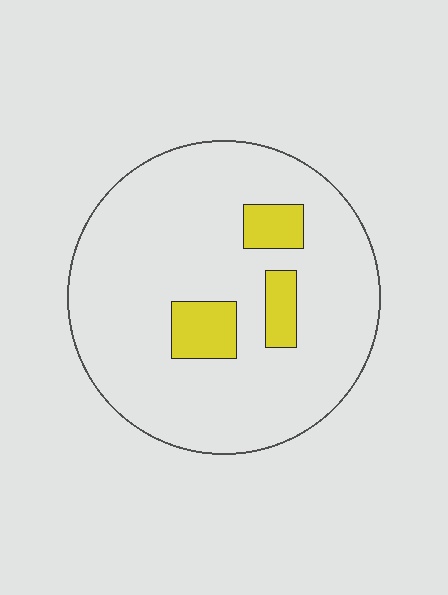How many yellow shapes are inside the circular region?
3.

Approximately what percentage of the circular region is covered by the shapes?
Approximately 10%.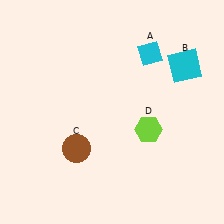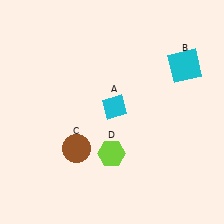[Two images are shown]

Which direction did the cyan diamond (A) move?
The cyan diamond (A) moved down.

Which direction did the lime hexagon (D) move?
The lime hexagon (D) moved left.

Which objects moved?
The objects that moved are: the cyan diamond (A), the lime hexagon (D).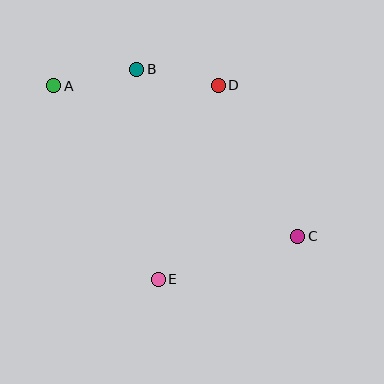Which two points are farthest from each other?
Points A and C are farthest from each other.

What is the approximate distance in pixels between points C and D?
The distance between C and D is approximately 171 pixels.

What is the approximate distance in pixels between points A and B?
The distance between A and B is approximately 85 pixels.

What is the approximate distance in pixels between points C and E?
The distance between C and E is approximately 146 pixels.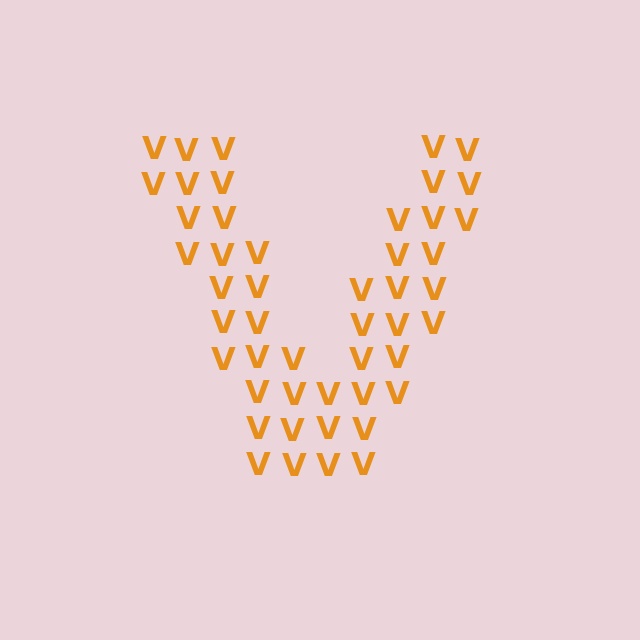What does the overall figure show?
The overall figure shows the letter V.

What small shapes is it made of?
It is made of small letter V's.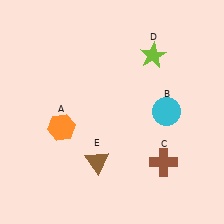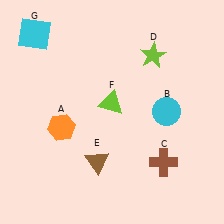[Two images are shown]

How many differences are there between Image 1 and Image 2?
There are 2 differences between the two images.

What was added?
A lime triangle (F), a cyan square (G) were added in Image 2.